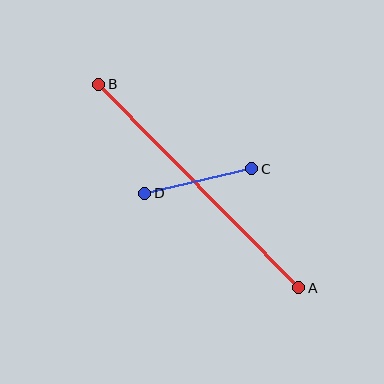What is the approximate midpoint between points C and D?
The midpoint is at approximately (198, 181) pixels.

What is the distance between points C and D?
The distance is approximately 110 pixels.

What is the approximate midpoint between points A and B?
The midpoint is at approximately (199, 186) pixels.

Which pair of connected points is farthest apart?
Points A and B are farthest apart.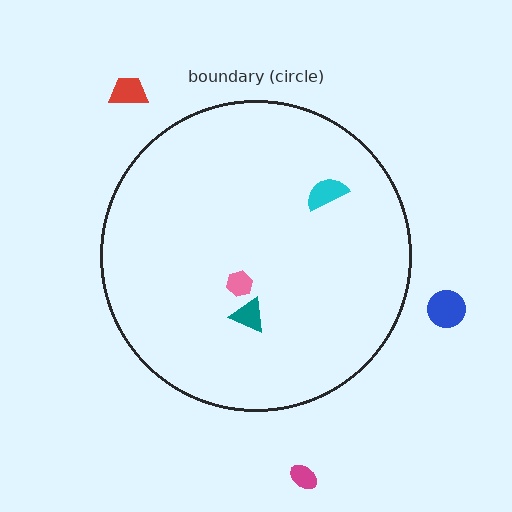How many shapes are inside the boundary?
3 inside, 3 outside.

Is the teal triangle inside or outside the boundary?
Inside.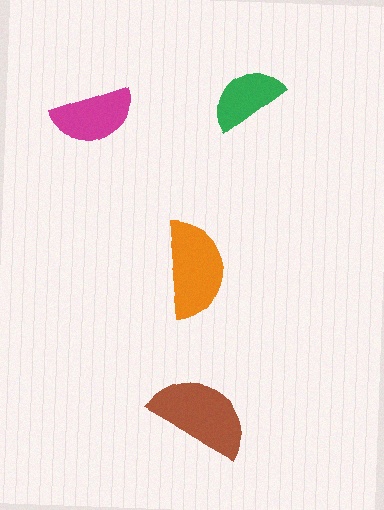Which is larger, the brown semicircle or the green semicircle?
The brown one.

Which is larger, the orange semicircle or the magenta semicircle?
The orange one.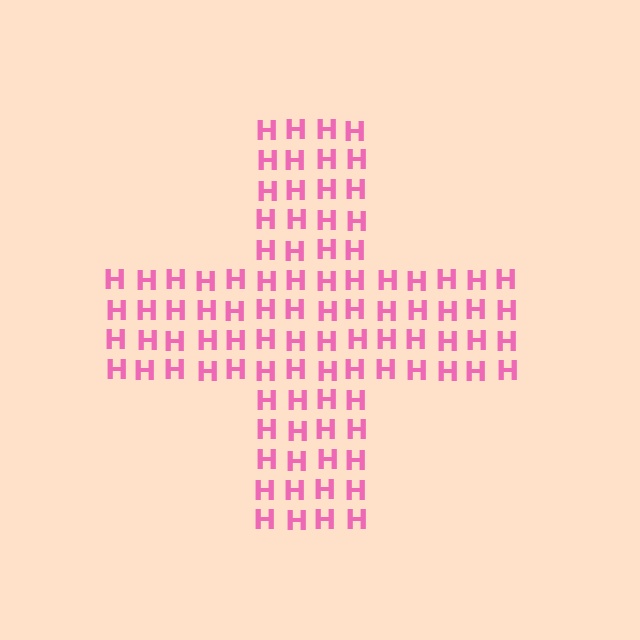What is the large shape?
The large shape is a cross.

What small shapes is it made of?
It is made of small letter H's.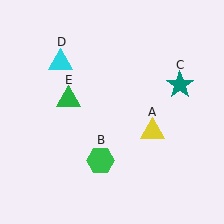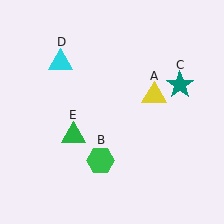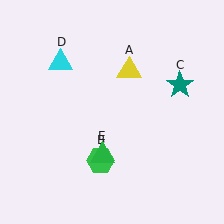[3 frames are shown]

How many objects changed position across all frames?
2 objects changed position: yellow triangle (object A), green triangle (object E).